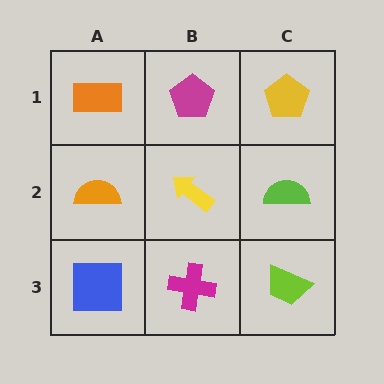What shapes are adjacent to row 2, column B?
A magenta pentagon (row 1, column B), a magenta cross (row 3, column B), an orange semicircle (row 2, column A), a lime semicircle (row 2, column C).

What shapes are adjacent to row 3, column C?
A lime semicircle (row 2, column C), a magenta cross (row 3, column B).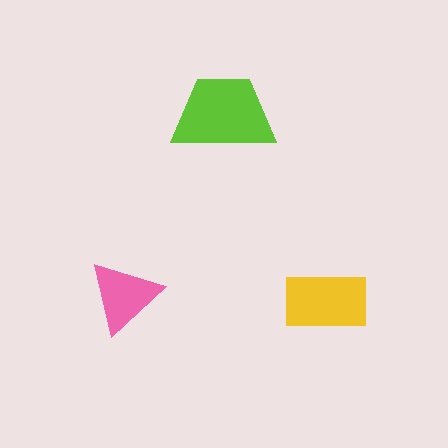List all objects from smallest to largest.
The pink triangle, the yellow rectangle, the lime trapezoid.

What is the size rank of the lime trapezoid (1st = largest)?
1st.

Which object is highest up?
The lime trapezoid is topmost.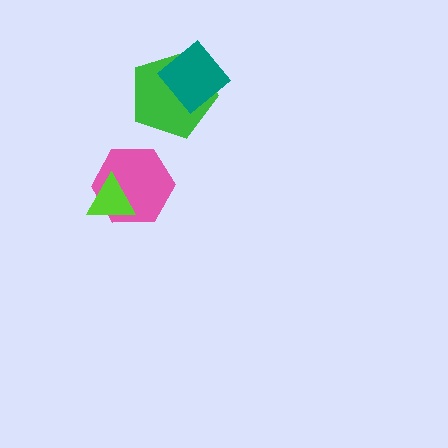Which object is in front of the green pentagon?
The teal diamond is in front of the green pentagon.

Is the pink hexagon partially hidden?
Yes, it is partially covered by another shape.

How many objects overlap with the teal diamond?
1 object overlaps with the teal diamond.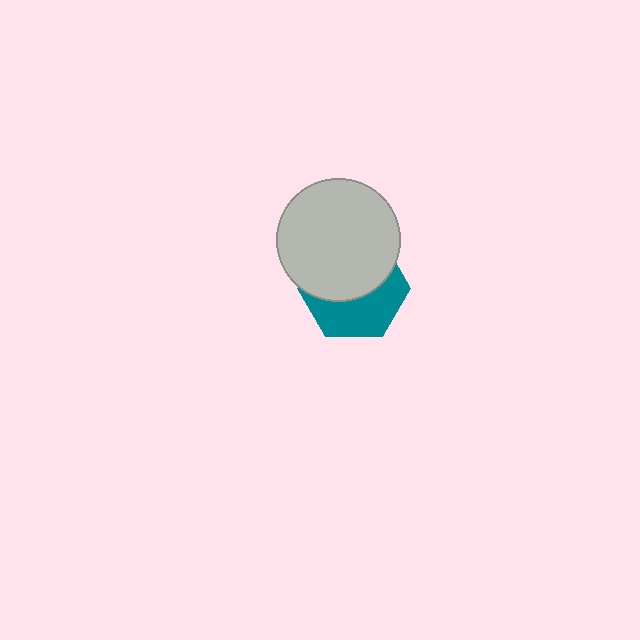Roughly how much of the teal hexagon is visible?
About half of it is visible (roughly 46%).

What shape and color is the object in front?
The object in front is a light gray circle.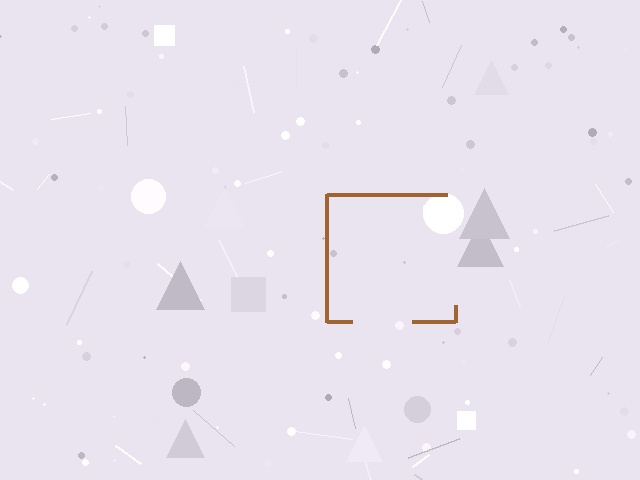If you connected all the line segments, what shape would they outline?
They would outline a square.